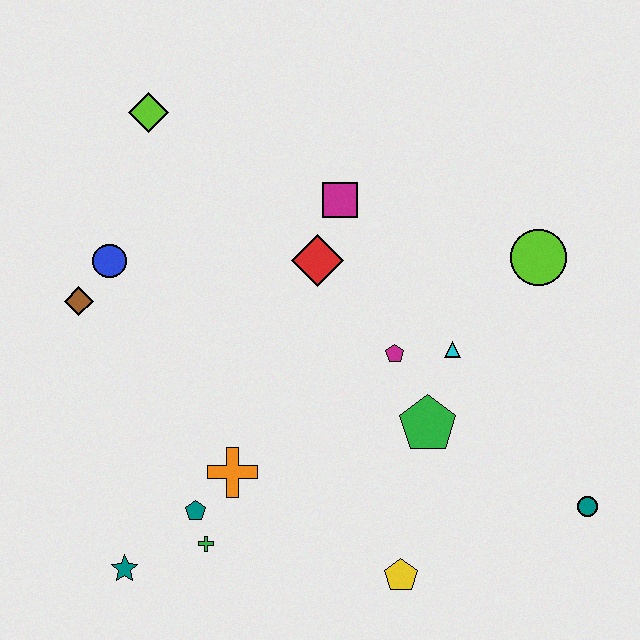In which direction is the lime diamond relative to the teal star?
The lime diamond is above the teal star.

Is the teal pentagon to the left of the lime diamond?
No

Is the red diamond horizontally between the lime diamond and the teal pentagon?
No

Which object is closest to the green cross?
The teal pentagon is closest to the green cross.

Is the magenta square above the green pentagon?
Yes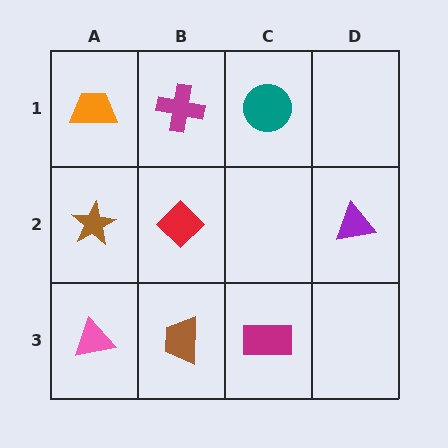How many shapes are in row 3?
3 shapes.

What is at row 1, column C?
A teal circle.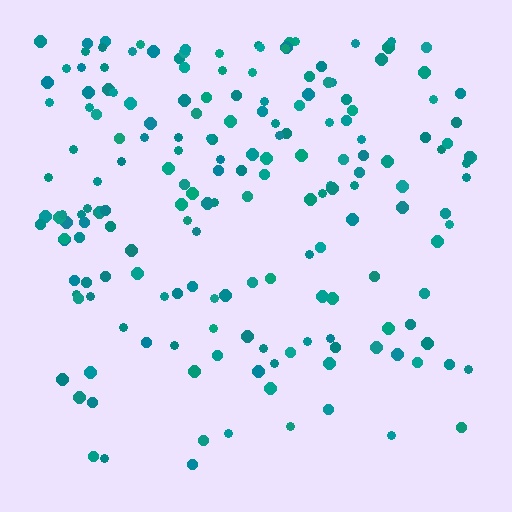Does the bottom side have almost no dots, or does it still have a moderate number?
Still a moderate number, just noticeably fewer than the top.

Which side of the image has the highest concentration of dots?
The top.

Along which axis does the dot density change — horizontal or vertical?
Vertical.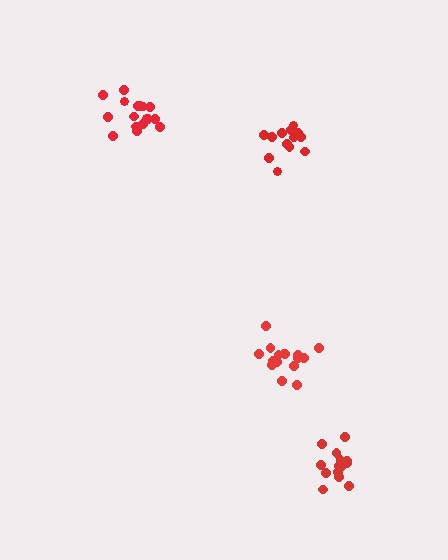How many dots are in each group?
Group 1: 17 dots, Group 2: 14 dots, Group 3: 16 dots, Group 4: 13 dots (60 total).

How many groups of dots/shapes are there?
There are 4 groups.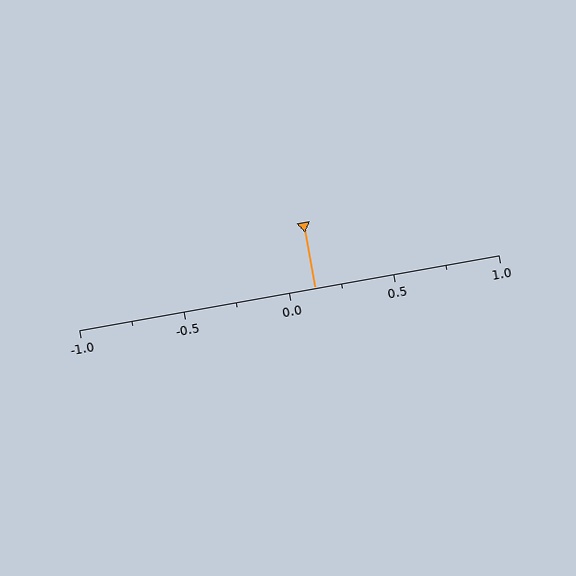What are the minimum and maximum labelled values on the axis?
The axis runs from -1.0 to 1.0.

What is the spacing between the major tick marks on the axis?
The major ticks are spaced 0.5 apart.